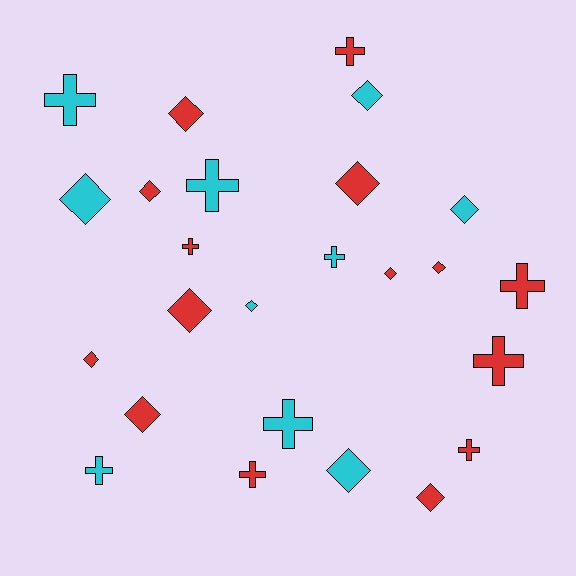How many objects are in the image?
There are 25 objects.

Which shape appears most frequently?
Diamond, with 14 objects.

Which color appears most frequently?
Red, with 15 objects.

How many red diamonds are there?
There are 9 red diamonds.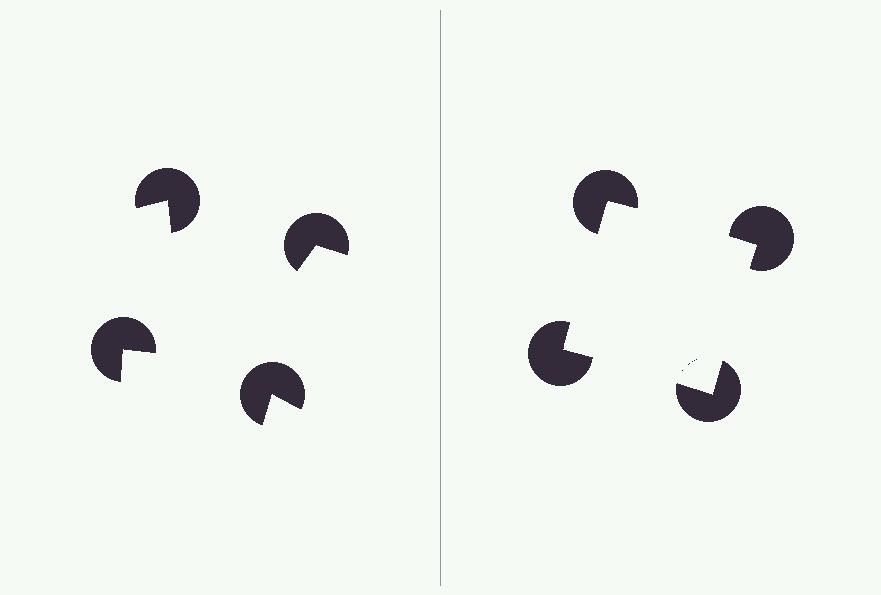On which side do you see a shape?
An illusory square appears on the right side. On the left side the wedge cuts are rotated, so no coherent shape forms.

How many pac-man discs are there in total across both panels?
8 — 4 on each side.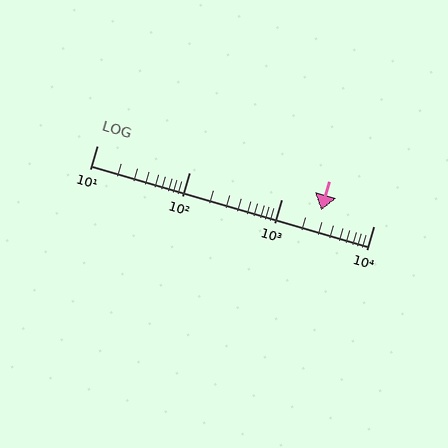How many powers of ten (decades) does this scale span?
The scale spans 3 decades, from 10 to 10000.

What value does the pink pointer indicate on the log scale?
The pointer indicates approximately 2700.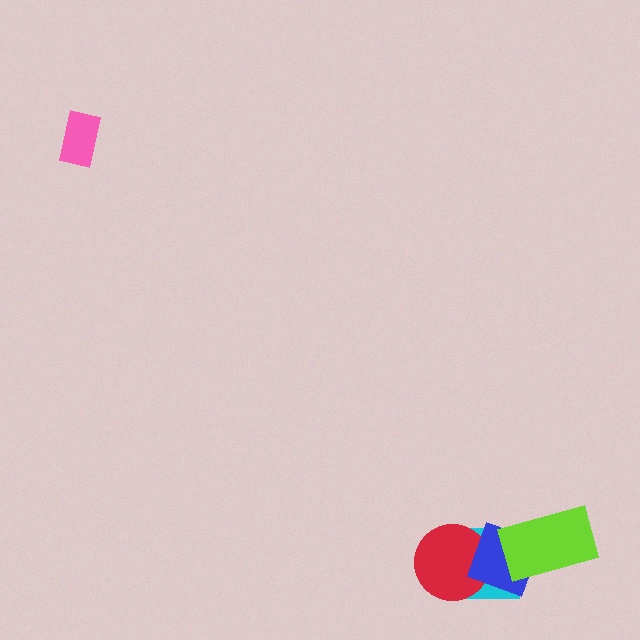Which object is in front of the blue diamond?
The lime rectangle is in front of the blue diamond.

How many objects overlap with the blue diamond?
3 objects overlap with the blue diamond.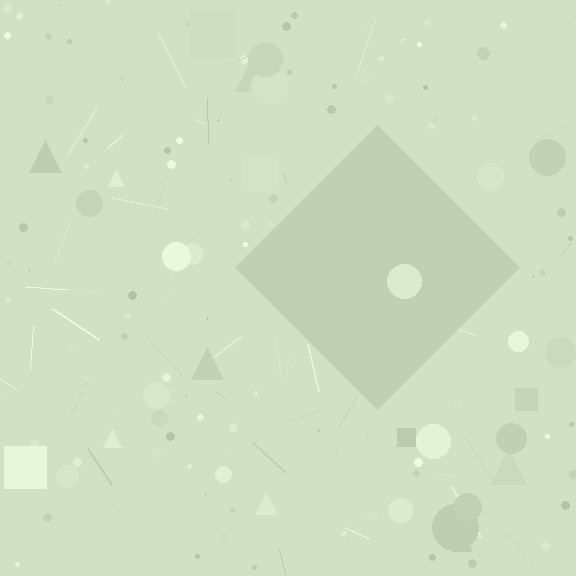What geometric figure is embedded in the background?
A diamond is embedded in the background.